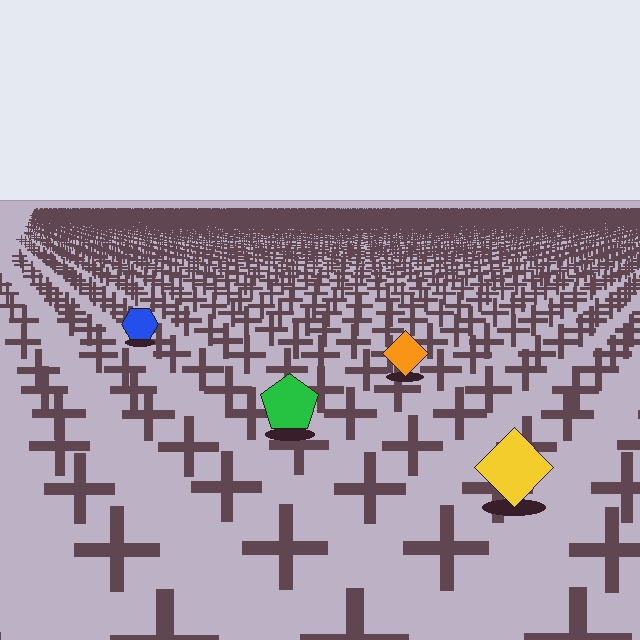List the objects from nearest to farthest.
From nearest to farthest: the yellow diamond, the green pentagon, the orange diamond, the blue hexagon.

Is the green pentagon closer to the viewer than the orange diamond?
Yes. The green pentagon is closer — you can tell from the texture gradient: the ground texture is coarser near it.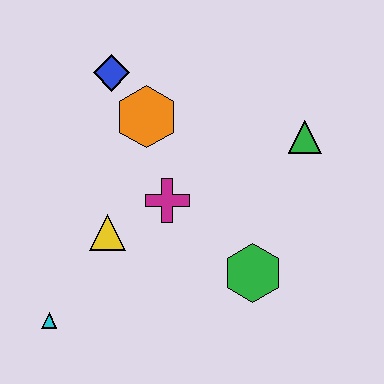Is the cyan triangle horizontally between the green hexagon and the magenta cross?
No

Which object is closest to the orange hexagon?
The blue diamond is closest to the orange hexagon.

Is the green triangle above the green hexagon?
Yes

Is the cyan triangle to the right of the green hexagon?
No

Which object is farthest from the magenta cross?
The cyan triangle is farthest from the magenta cross.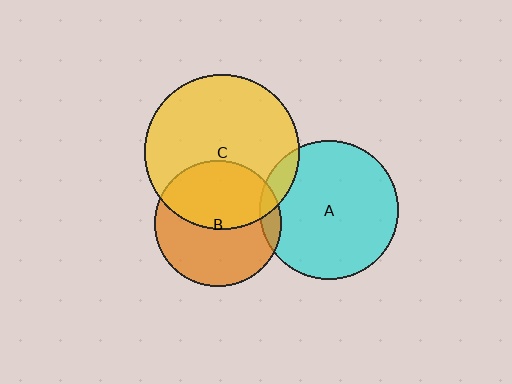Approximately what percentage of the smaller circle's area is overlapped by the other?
Approximately 45%.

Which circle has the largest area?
Circle C (yellow).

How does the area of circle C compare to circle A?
Approximately 1.3 times.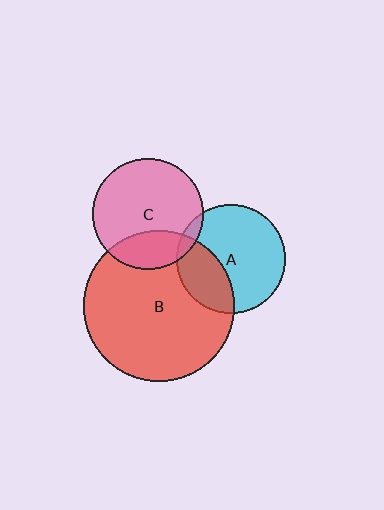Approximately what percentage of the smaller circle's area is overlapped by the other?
Approximately 30%.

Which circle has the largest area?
Circle B (red).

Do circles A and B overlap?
Yes.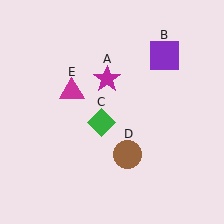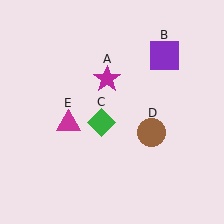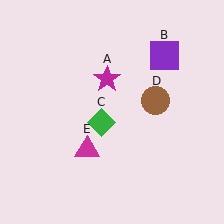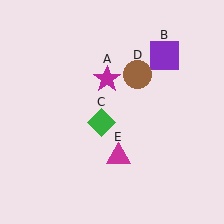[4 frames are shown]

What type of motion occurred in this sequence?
The brown circle (object D), magenta triangle (object E) rotated counterclockwise around the center of the scene.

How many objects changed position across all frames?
2 objects changed position: brown circle (object D), magenta triangle (object E).